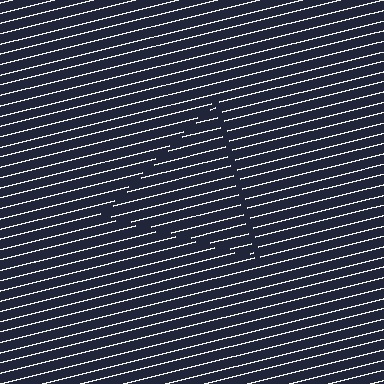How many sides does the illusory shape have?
3 sides — the line-ends trace a triangle.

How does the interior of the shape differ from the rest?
The interior of the shape contains the same grating, shifted by half a period — the contour is defined by the phase discontinuity where line-ends from the inner and outer gratings abut.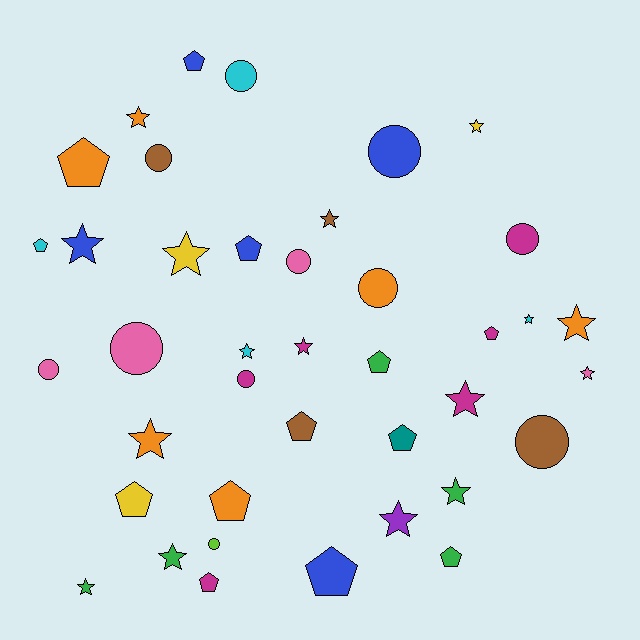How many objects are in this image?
There are 40 objects.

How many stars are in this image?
There are 16 stars.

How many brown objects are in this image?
There are 4 brown objects.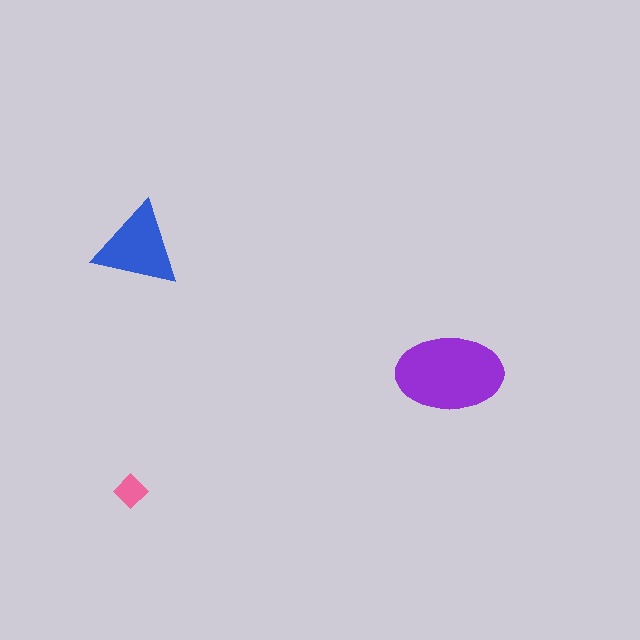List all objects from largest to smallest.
The purple ellipse, the blue triangle, the pink diamond.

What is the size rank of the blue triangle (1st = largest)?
2nd.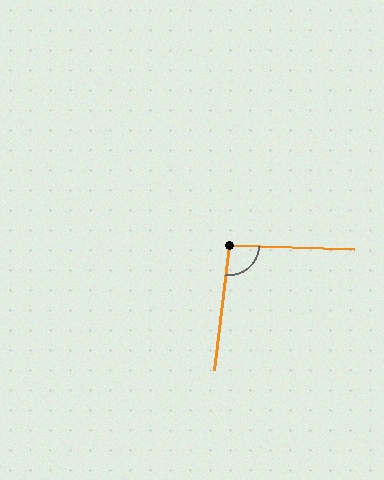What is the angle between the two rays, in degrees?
Approximately 95 degrees.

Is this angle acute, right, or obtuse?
It is approximately a right angle.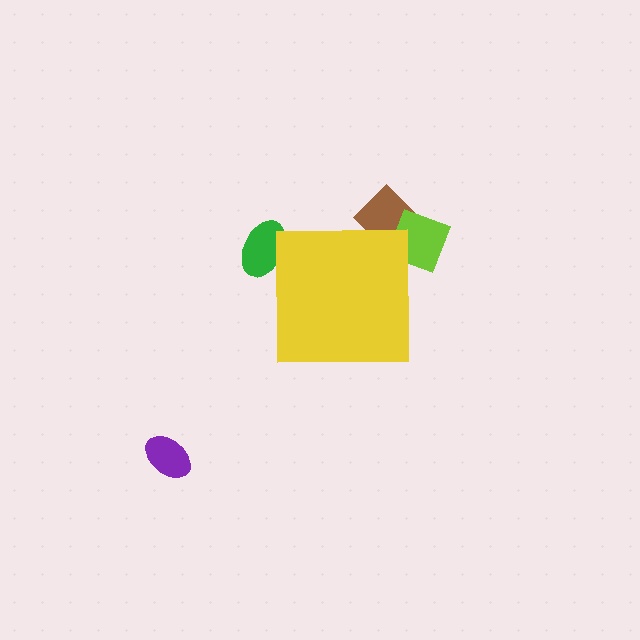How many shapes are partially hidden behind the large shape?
3 shapes are partially hidden.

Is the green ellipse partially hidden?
Yes, the green ellipse is partially hidden behind the yellow square.